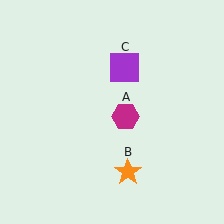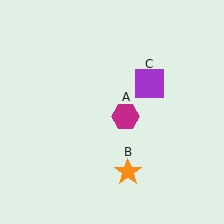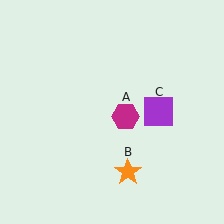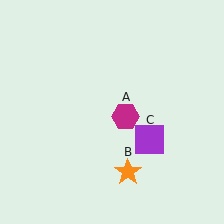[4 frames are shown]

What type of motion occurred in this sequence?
The purple square (object C) rotated clockwise around the center of the scene.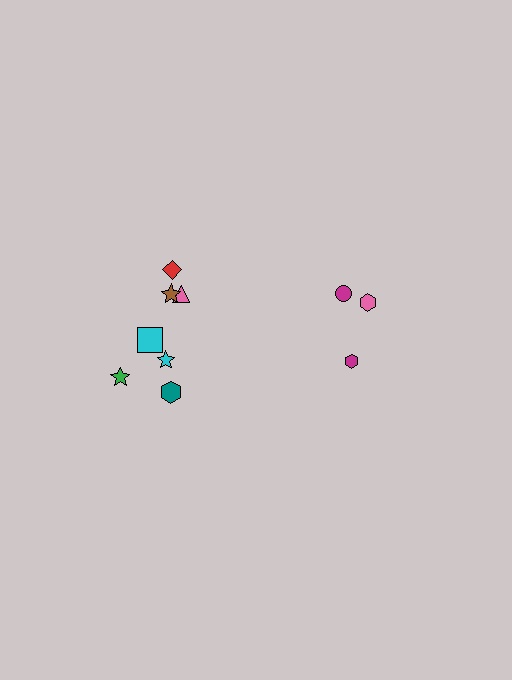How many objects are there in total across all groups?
There are 10 objects.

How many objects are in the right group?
There are 3 objects.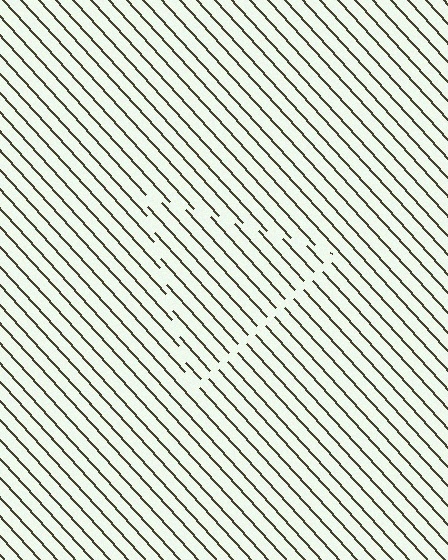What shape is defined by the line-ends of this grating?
An illusory triangle. The interior of the shape contains the same grating, shifted by half a period — the contour is defined by the phase discontinuity where line-ends from the inner and outer gratings abut.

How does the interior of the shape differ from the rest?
The interior of the shape contains the same grating, shifted by half a period — the contour is defined by the phase discontinuity where line-ends from the inner and outer gratings abut.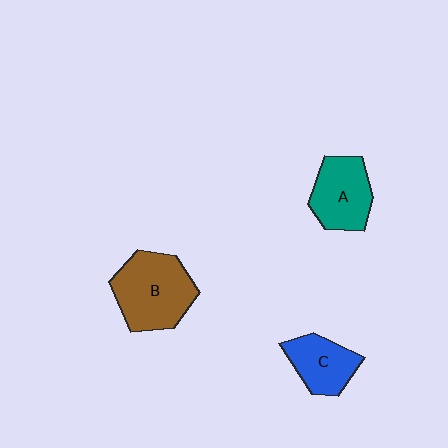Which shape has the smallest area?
Shape C (blue).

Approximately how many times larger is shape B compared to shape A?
Approximately 1.3 times.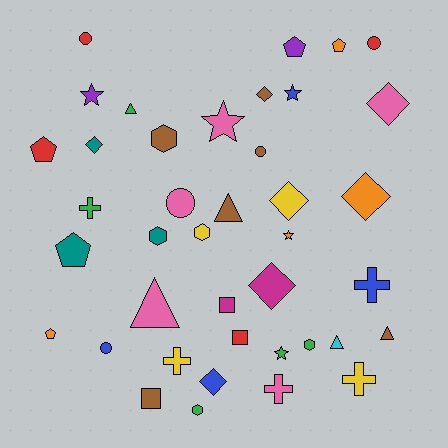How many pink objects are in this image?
There are 5 pink objects.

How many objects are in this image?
There are 40 objects.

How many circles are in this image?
There are 5 circles.